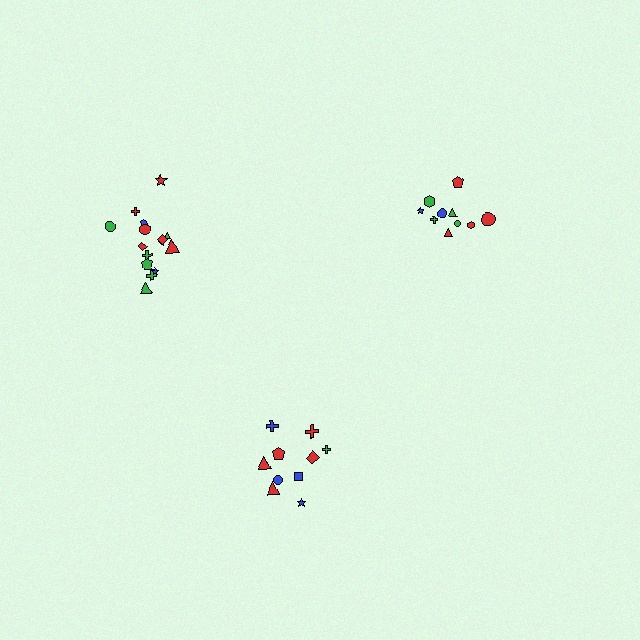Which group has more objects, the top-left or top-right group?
The top-left group.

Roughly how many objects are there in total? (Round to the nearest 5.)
Roughly 35 objects in total.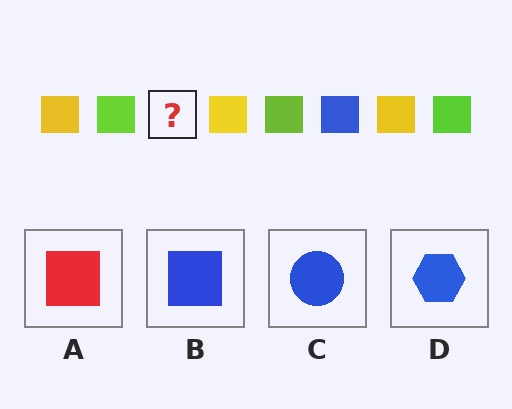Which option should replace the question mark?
Option B.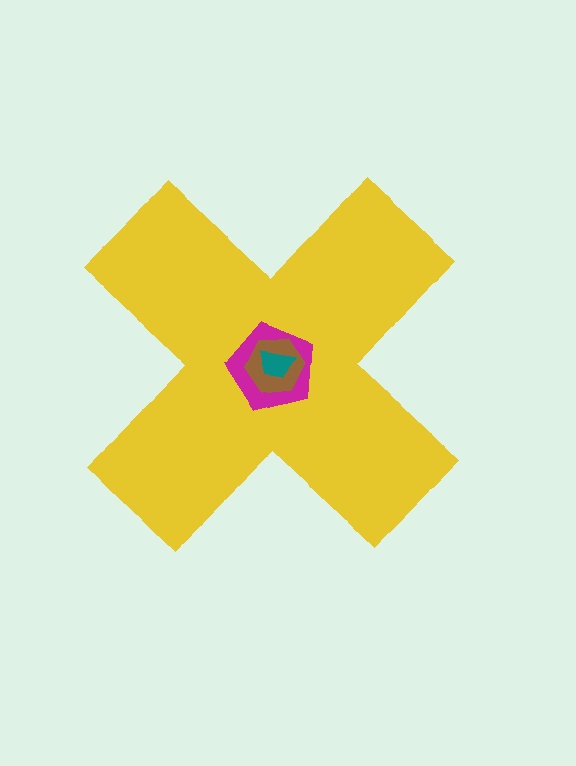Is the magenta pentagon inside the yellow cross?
Yes.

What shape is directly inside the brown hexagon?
The teal trapezoid.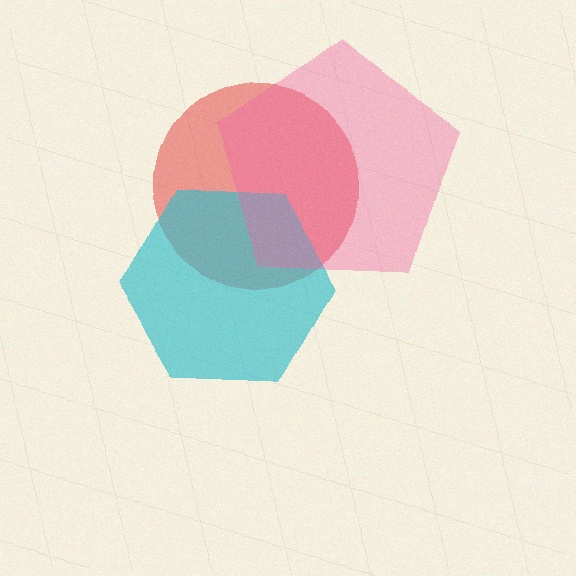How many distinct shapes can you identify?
There are 3 distinct shapes: a red circle, a cyan hexagon, a pink pentagon.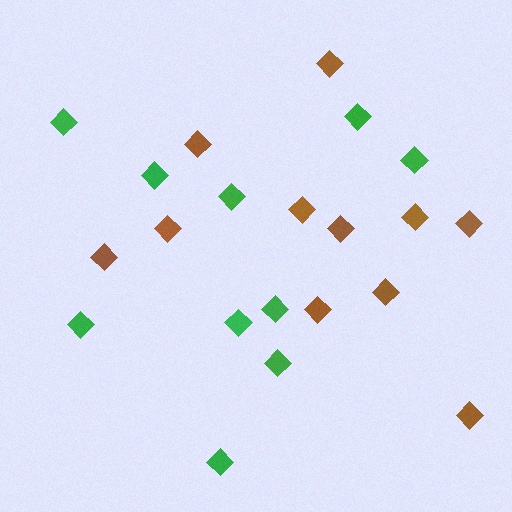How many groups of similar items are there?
There are 2 groups: one group of green diamonds (10) and one group of brown diamonds (11).